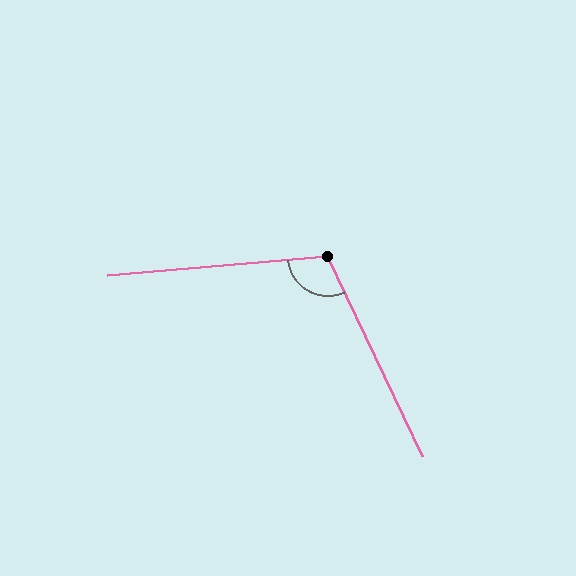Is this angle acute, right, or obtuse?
It is obtuse.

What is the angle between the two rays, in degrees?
Approximately 110 degrees.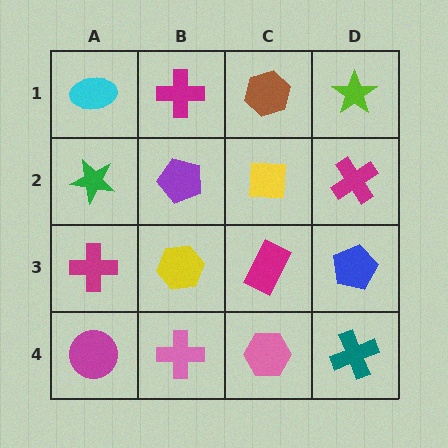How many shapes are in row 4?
4 shapes.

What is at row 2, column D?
A magenta cross.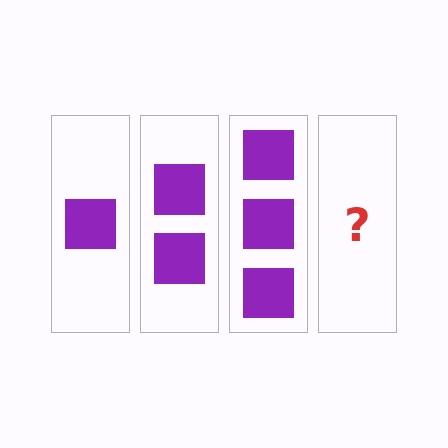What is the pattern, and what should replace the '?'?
The pattern is that each step adds one more square. The '?' should be 4 squares.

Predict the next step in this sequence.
The next step is 4 squares.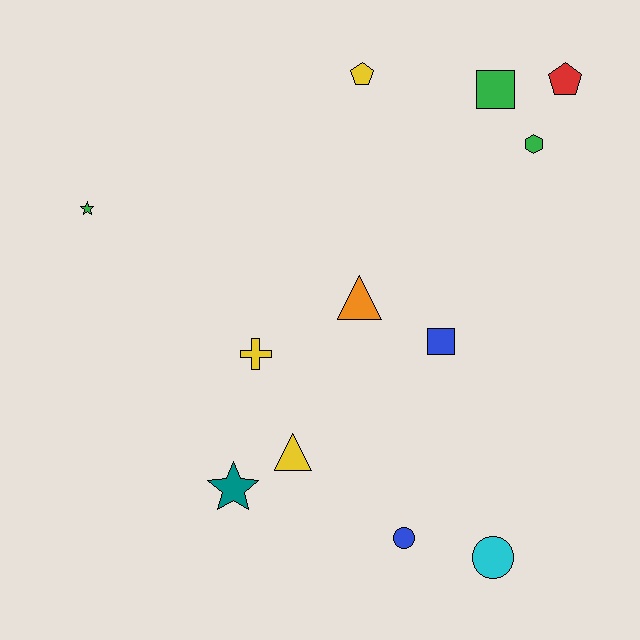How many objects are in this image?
There are 12 objects.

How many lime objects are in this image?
There are no lime objects.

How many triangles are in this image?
There are 2 triangles.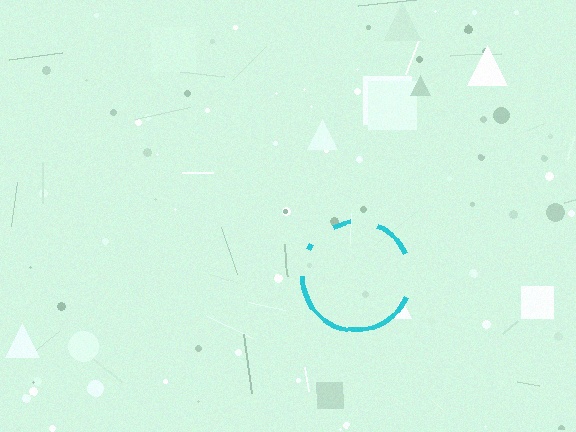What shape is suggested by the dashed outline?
The dashed outline suggests a circle.